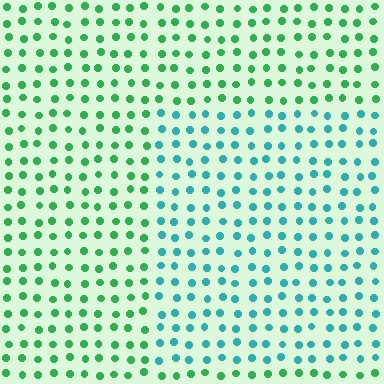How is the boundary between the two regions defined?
The boundary is defined purely by a slight shift in hue (about 45 degrees). Spacing, size, and orientation are identical on both sides.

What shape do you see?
I see a rectangle.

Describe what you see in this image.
The image is filled with small green elements in a uniform arrangement. A rectangle-shaped region is visible where the elements are tinted to a slightly different hue, forming a subtle color boundary.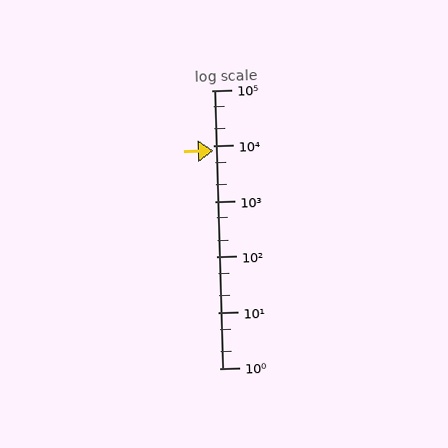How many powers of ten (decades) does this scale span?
The scale spans 5 decades, from 1 to 100000.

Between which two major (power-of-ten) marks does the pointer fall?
The pointer is between 1000 and 10000.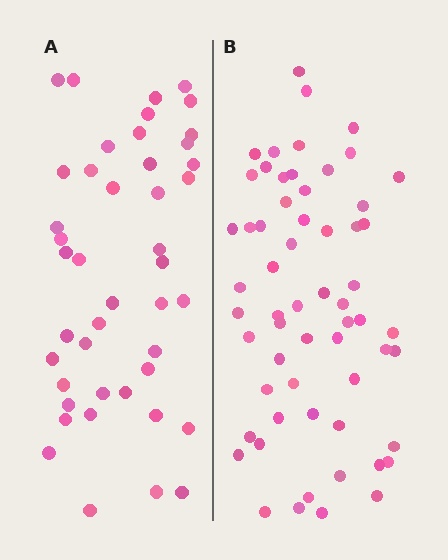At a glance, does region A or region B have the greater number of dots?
Region B (the right region) has more dots.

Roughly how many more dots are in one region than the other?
Region B has approximately 15 more dots than region A.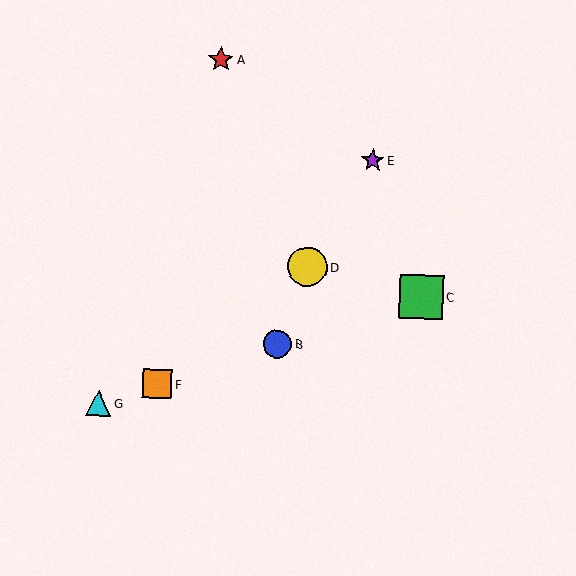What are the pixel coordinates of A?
Object A is at (221, 60).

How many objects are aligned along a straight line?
4 objects (B, C, F, G) are aligned along a straight line.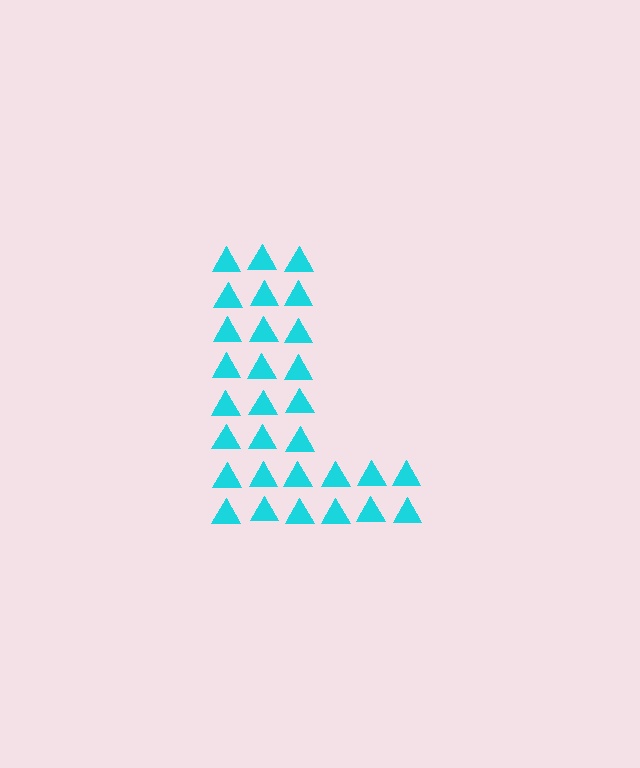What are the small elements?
The small elements are triangles.